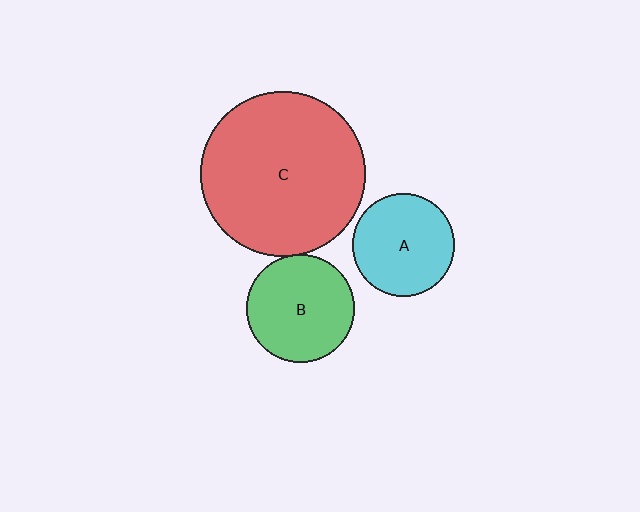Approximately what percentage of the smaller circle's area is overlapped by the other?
Approximately 5%.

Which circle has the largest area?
Circle C (red).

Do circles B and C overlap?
Yes.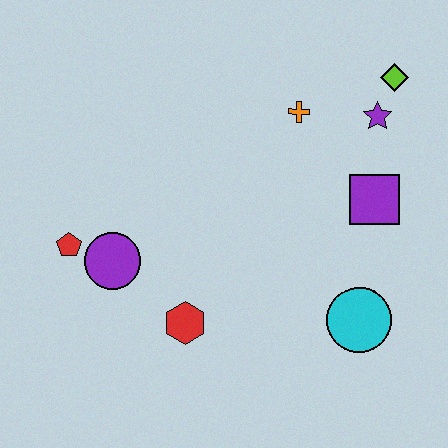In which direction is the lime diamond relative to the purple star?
The lime diamond is above the purple star.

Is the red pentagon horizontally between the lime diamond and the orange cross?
No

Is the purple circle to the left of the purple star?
Yes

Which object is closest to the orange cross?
The purple star is closest to the orange cross.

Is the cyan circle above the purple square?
No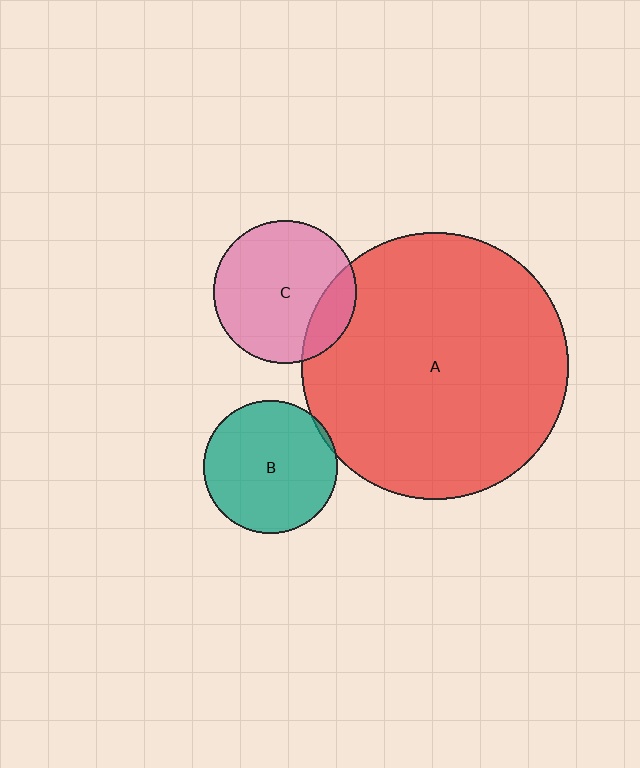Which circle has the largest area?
Circle A (red).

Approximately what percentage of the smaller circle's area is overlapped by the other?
Approximately 20%.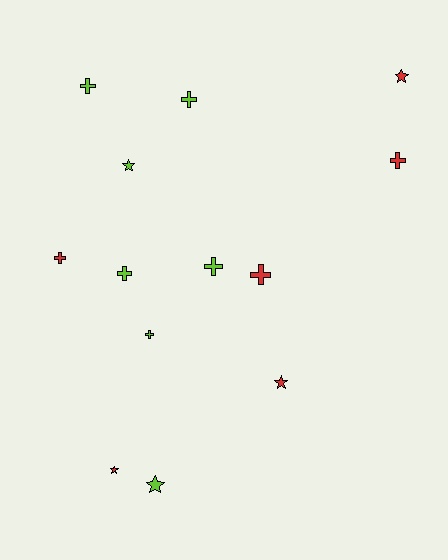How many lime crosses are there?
There are 5 lime crosses.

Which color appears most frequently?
Lime, with 7 objects.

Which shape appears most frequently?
Cross, with 8 objects.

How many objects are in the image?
There are 13 objects.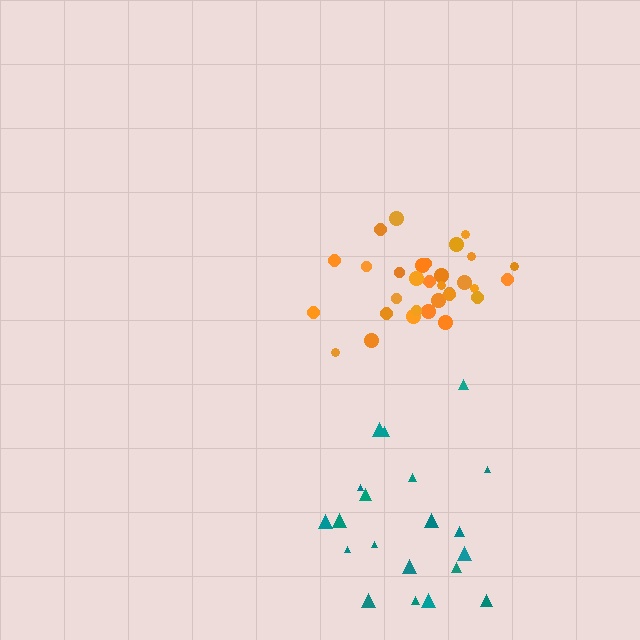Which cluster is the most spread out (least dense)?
Teal.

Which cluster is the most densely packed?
Orange.